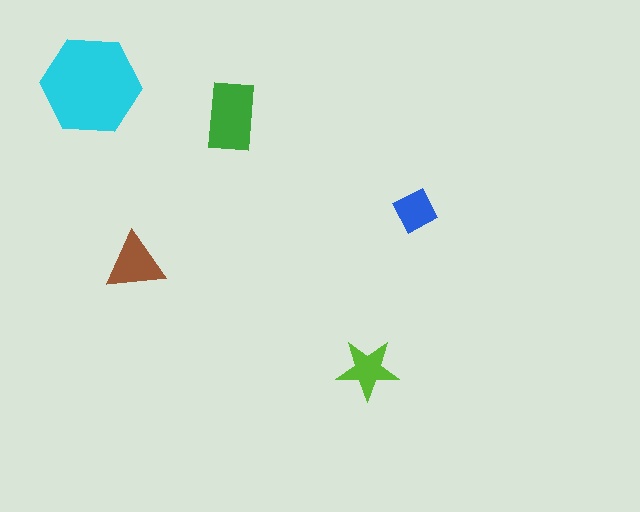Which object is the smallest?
The blue square.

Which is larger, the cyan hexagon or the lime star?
The cyan hexagon.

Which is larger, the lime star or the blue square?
The lime star.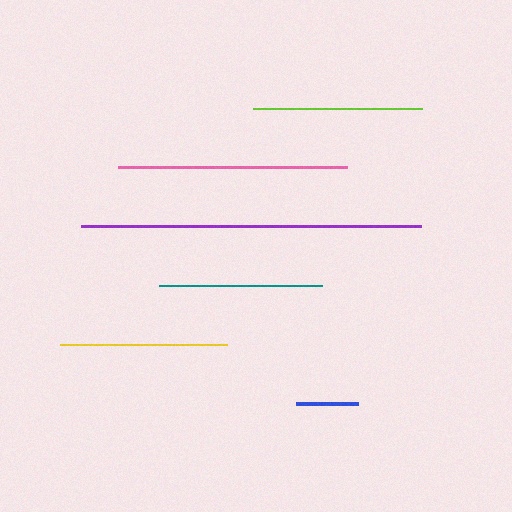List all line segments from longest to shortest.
From longest to shortest: purple, pink, lime, yellow, teal, blue.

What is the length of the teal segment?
The teal segment is approximately 163 pixels long.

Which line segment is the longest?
The purple line is the longest at approximately 340 pixels.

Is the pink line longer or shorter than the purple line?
The purple line is longer than the pink line.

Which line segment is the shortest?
The blue line is the shortest at approximately 62 pixels.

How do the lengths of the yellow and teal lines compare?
The yellow and teal lines are approximately the same length.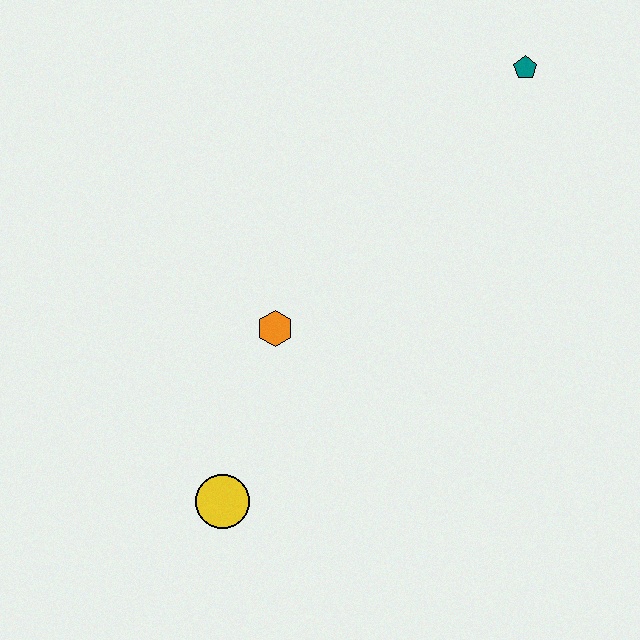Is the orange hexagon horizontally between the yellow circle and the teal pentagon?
Yes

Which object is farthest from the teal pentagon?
The yellow circle is farthest from the teal pentagon.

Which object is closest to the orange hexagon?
The yellow circle is closest to the orange hexagon.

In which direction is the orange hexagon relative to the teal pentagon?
The orange hexagon is below the teal pentagon.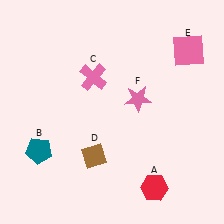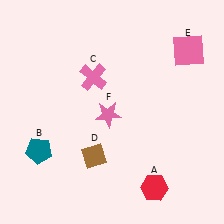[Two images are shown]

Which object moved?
The pink star (F) moved left.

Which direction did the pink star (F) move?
The pink star (F) moved left.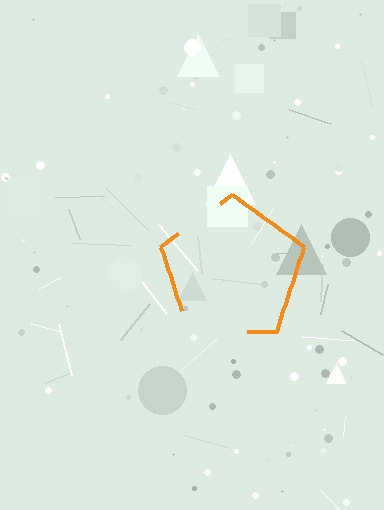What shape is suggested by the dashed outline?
The dashed outline suggests a pentagon.